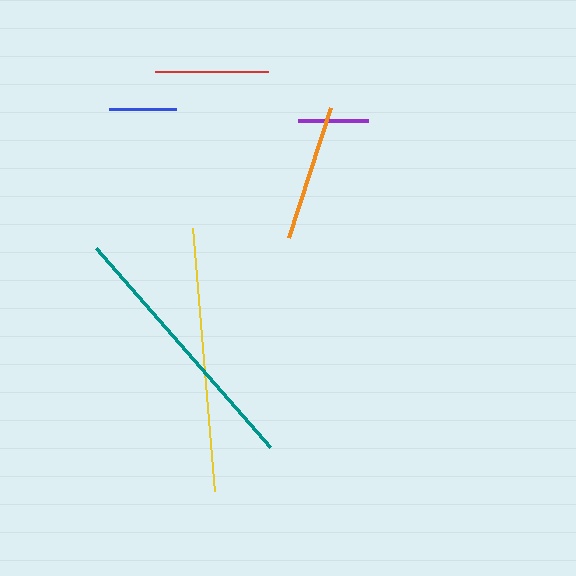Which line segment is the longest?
The teal line is the longest at approximately 265 pixels.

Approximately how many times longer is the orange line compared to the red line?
The orange line is approximately 1.2 times the length of the red line.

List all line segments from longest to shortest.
From longest to shortest: teal, yellow, orange, red, purple, blue.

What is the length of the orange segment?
The orange segment is approximately 136 pixels long.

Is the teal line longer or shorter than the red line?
The teal line is longer than the red line.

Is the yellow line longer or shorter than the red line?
The yellow line is longer than the red line.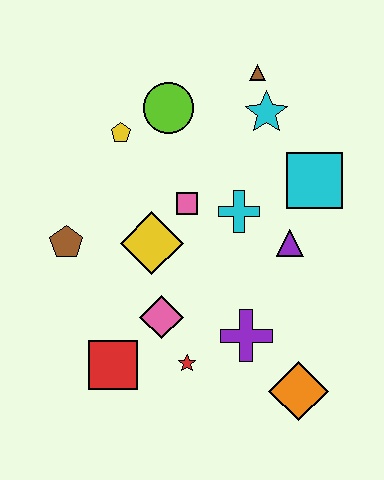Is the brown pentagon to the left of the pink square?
Yes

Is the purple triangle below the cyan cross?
Yes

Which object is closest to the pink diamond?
The red star is closest to the pink diamond.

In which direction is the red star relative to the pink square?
The red star is below the pink square.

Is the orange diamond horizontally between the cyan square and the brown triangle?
Yes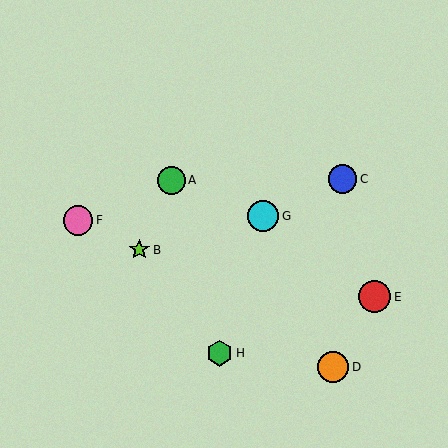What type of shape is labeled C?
Shape C is a blue circle.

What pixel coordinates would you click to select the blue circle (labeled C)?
Click at (343, 179) to select the blue circle C.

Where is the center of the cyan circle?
The center of the cyan circle is at (263, 216).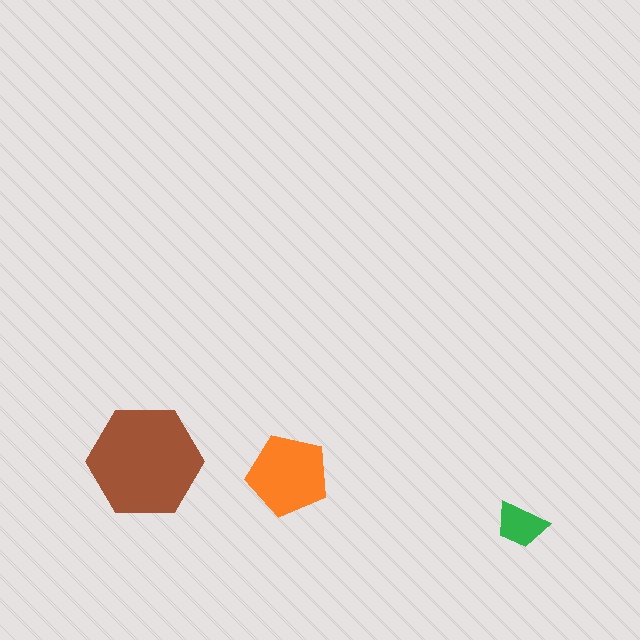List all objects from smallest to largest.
The green trapezoid, the orange pentagon, the brown hexagon.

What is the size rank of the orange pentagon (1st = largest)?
2nd.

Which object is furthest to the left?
The brown hexagon is leftmost.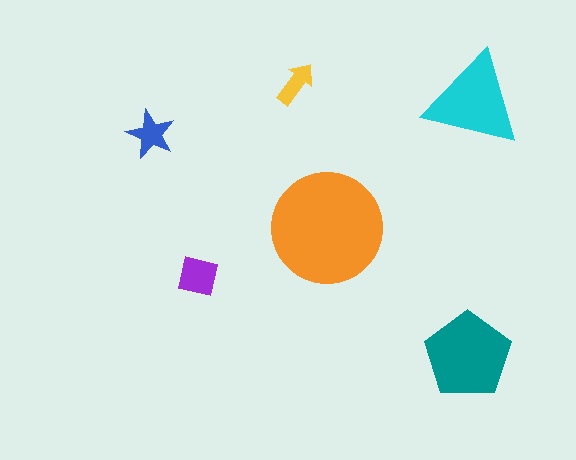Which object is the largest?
The orange circle.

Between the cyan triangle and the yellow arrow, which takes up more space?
The cyan triangle.